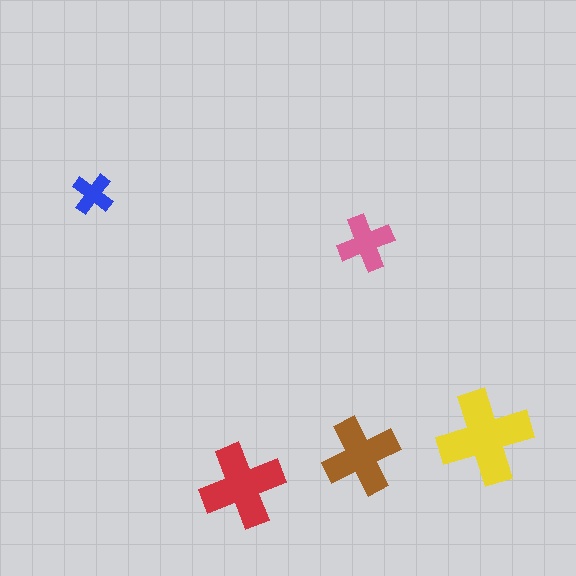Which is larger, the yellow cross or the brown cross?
The yellow one.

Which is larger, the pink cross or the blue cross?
The pink one.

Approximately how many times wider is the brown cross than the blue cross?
About 2 times wider.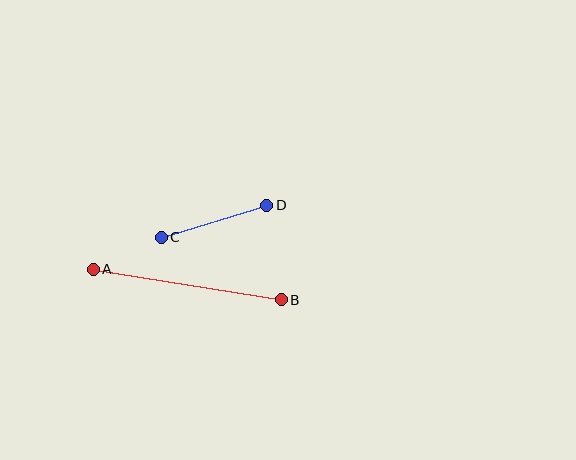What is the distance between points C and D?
The distance is approximately 110 pixels.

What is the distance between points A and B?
The distance is approximately 190 pixels.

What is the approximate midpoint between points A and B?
The midpoint is at approximately (187, 285) pixels.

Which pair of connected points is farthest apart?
Points A and B are farthest apart.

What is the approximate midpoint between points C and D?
The midpoint is at approximately (214, 221) pixels.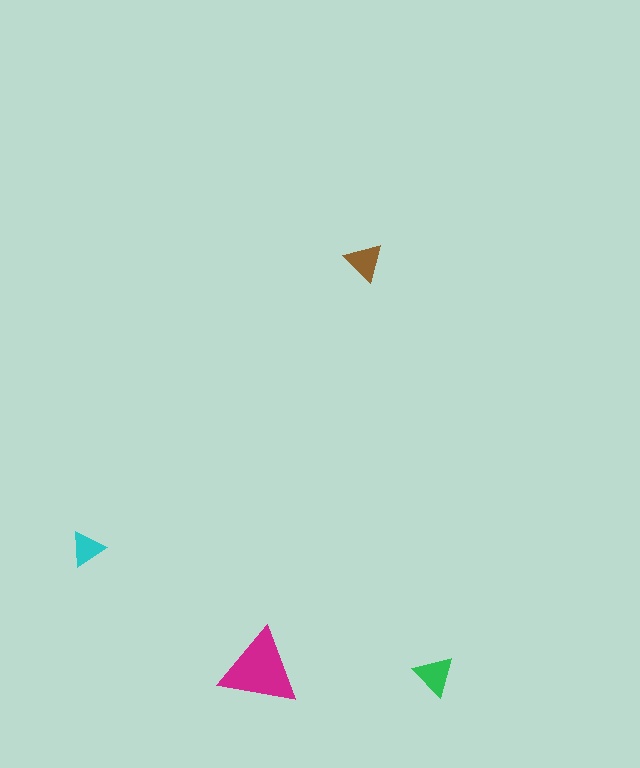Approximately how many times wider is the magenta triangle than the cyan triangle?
About 2 times wider.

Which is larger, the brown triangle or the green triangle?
The green one.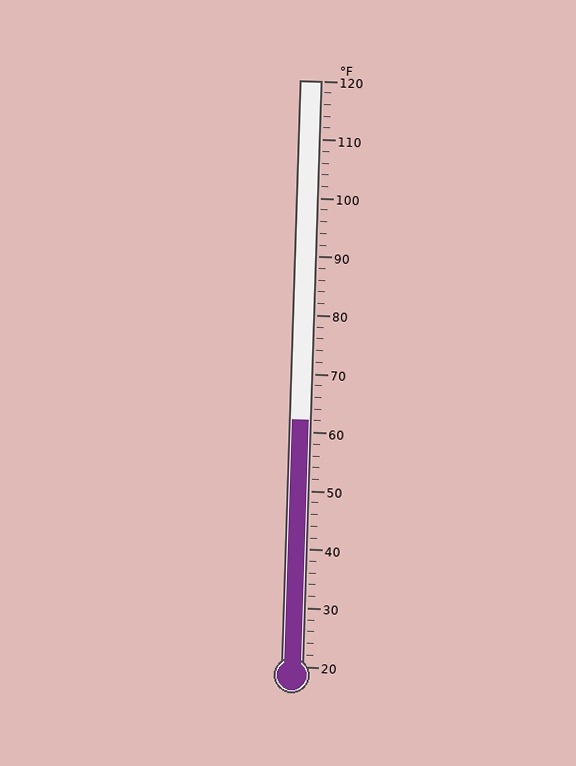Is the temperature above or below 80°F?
The temperature is below 80°F.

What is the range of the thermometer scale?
The thermometer scale ranges from 20°F to 120°F.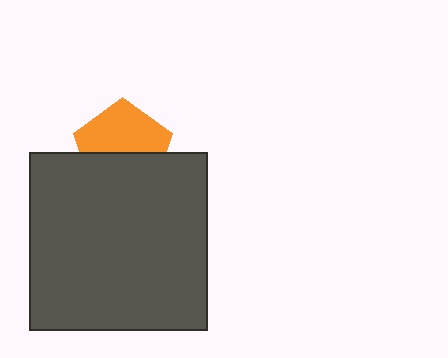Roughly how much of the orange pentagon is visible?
About half of it is visible (roughly 54%).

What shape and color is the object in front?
The object in front is a dark gray square.